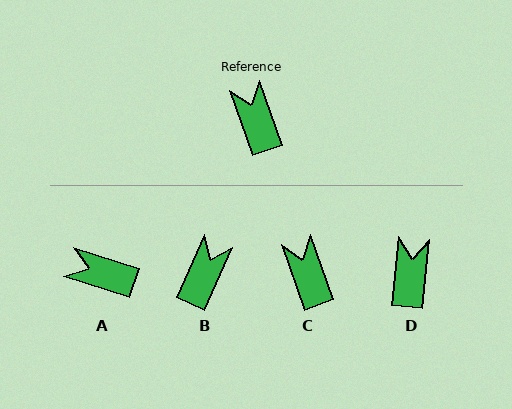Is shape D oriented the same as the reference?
No, it is off by about 26 degrees.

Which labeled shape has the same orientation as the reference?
C.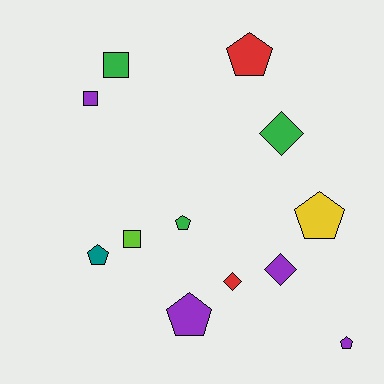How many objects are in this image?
There are 12 objects.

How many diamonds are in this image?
There are 3 diamonds.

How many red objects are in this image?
There are 2 red objects.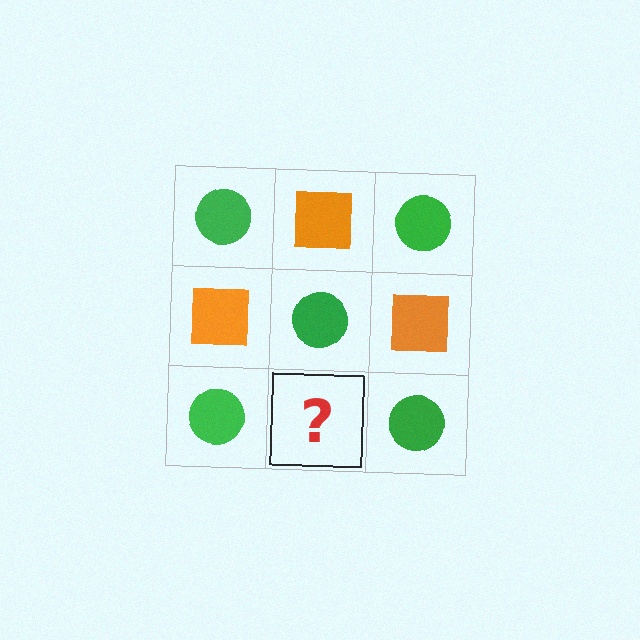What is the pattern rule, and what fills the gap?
The rule is that it alternates green circle and orange square in a checkerboard pattern. The gap should be filled with an orange square.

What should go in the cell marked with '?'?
The missing cell should contain an orange square.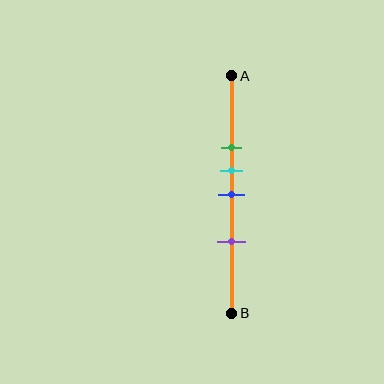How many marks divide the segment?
There are 4 marks dividing the segment.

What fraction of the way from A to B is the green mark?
The green mark is approximately 30% (0.3) of the way from A to B.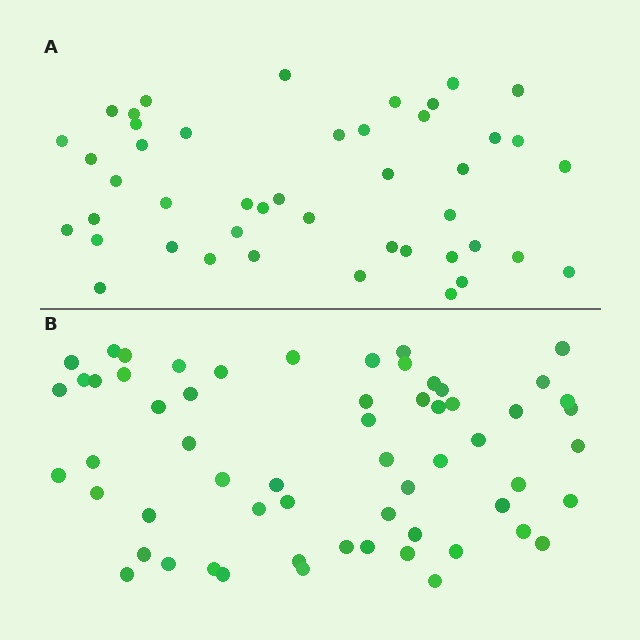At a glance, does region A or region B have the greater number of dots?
Region B (the bottom region) has more dots.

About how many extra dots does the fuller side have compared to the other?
Region B has approximately 15 more dots than region A.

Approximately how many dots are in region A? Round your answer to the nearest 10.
About 40 dots. (The exact count is 45, which rounds to 40.)